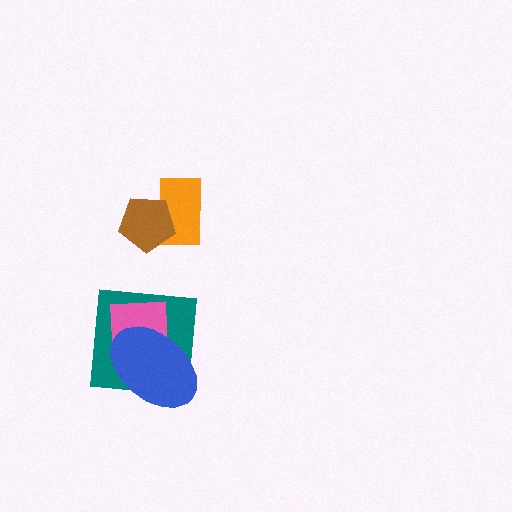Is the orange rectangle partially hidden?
Yes, it is partially covered by another shape.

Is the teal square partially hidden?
Yes, it is partially covered by another shape.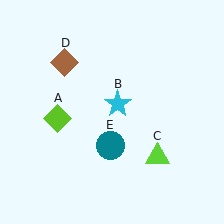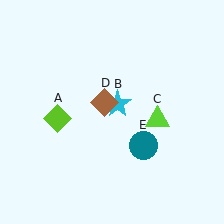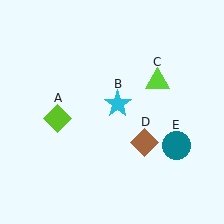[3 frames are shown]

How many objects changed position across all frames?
3 objects changed position: lime triangle (object C), brown diamond (object D), teal circle (object E).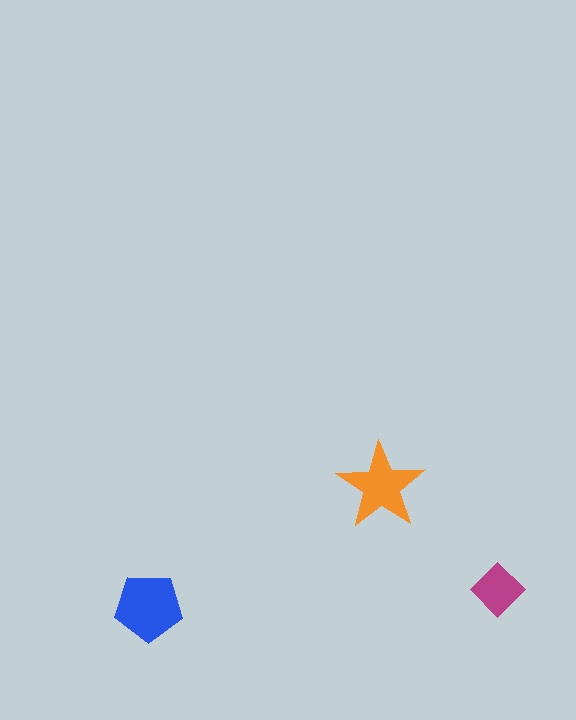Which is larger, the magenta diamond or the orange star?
The orange star.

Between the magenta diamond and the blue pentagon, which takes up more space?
The blue pentagon.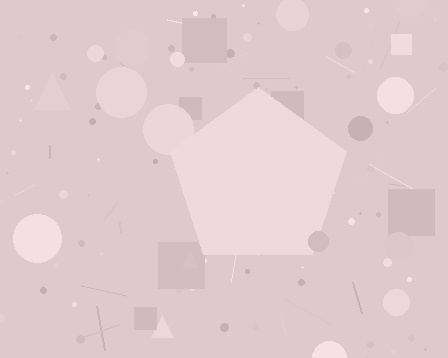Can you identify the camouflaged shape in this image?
The camouflaged shape is a pentagon.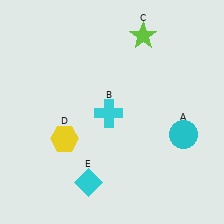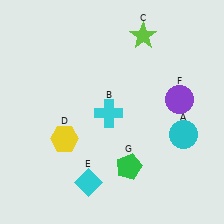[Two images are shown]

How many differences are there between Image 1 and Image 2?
There are 2 differences between the two images.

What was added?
A purple circle (F), a green pentagon (G) were added in Image 2.